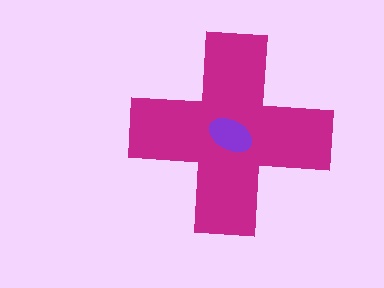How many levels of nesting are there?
2.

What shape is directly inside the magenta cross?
The purple ellipse.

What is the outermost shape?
The magenta cross.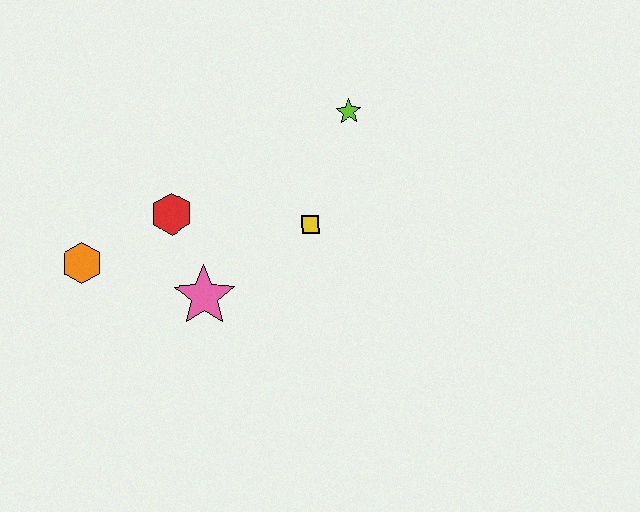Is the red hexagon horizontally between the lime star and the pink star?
No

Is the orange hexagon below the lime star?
Yes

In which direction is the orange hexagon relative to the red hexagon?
The orange hexagon is to the left of the red hexagon.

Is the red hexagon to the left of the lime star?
Yes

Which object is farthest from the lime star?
The orange hexagon is farthest from the lime star.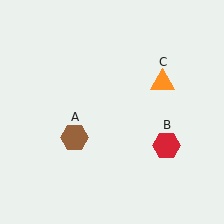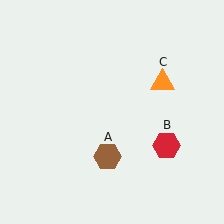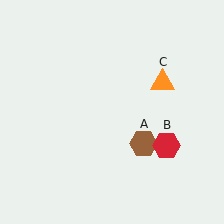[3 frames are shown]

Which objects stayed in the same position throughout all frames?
Red hexagon (object B) and orange triangle (object C) remained stationary.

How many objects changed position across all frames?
1 object changed position: brown hexagon (object A).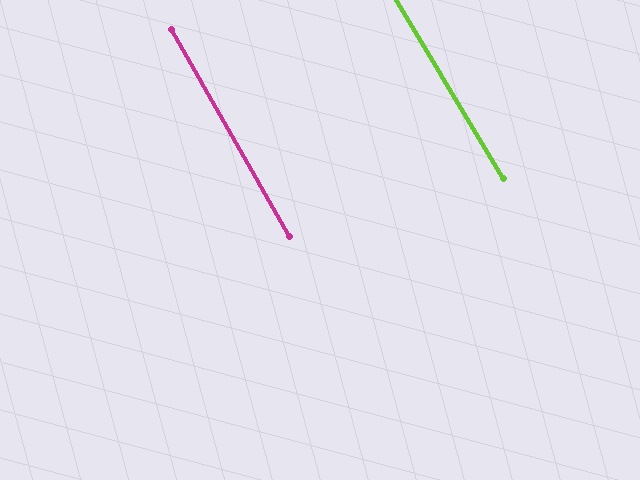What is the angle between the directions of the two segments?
Approximately 1 degree.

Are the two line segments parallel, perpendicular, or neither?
Parallel — their directions differ by only 1.4°.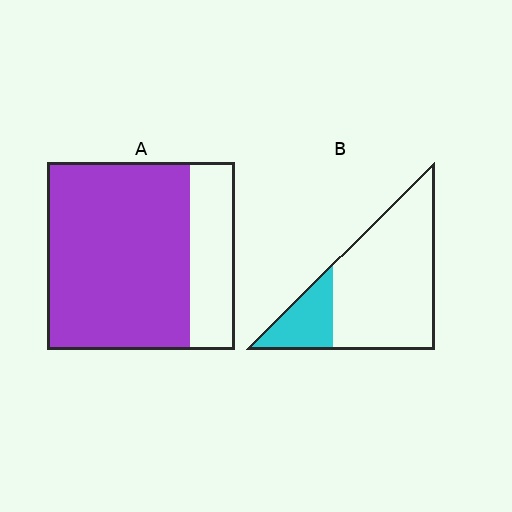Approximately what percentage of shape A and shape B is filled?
A is approximately 75% and B is approximately 20%.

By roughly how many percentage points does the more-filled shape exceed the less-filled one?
By roughly 55 percentage points (A over B).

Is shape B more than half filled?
No.